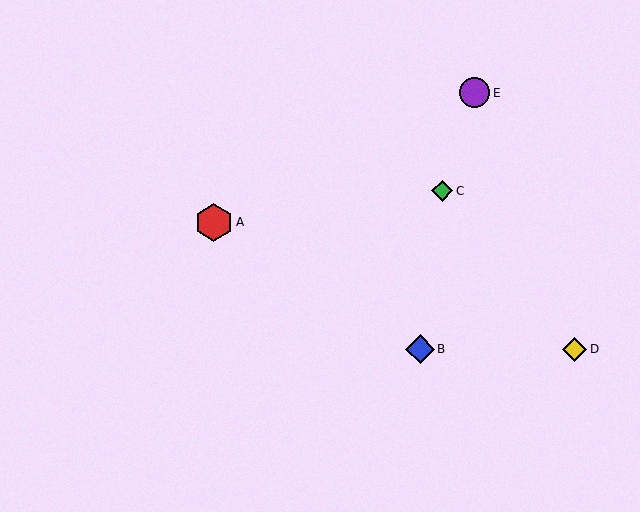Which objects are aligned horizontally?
Objects B, D are aligned horizontally.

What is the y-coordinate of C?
Object C is at y≈191.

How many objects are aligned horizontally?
2 objects (B, D) are aligned horizontally.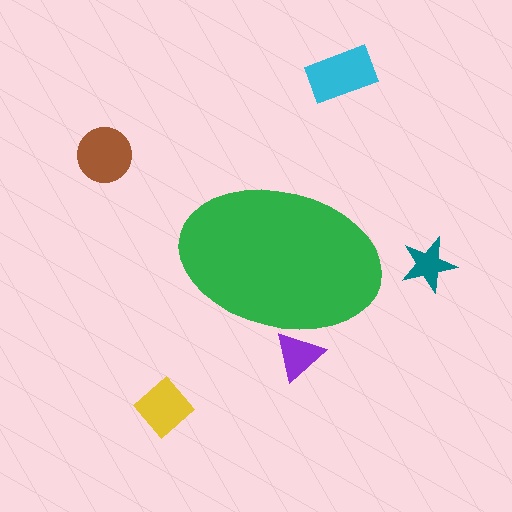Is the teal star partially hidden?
No, the teal star is fully visible.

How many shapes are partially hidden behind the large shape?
1 shape is partially hidden.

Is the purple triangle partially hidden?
Yes, the purple triangle is partially hidden behind the green ellipse.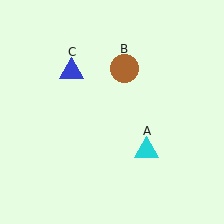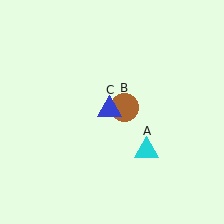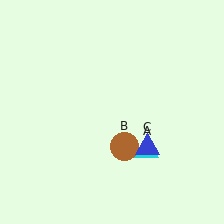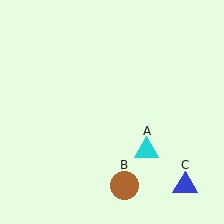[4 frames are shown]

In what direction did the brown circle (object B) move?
The brown circle (object B) moved down.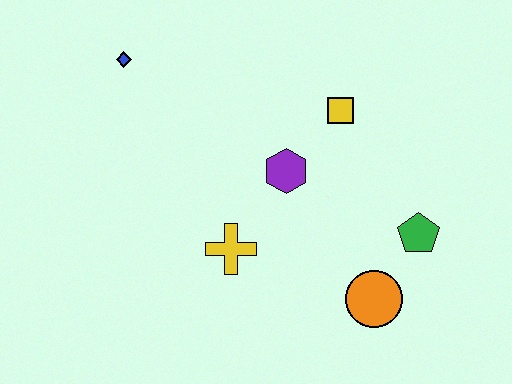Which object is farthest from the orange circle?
The blue diamond is farthest from the orange circle.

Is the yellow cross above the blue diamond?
No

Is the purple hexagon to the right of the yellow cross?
Yes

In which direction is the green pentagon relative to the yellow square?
The green pentagon is below the yellow square.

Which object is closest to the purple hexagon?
The yellow square is closest to the purple hexagon.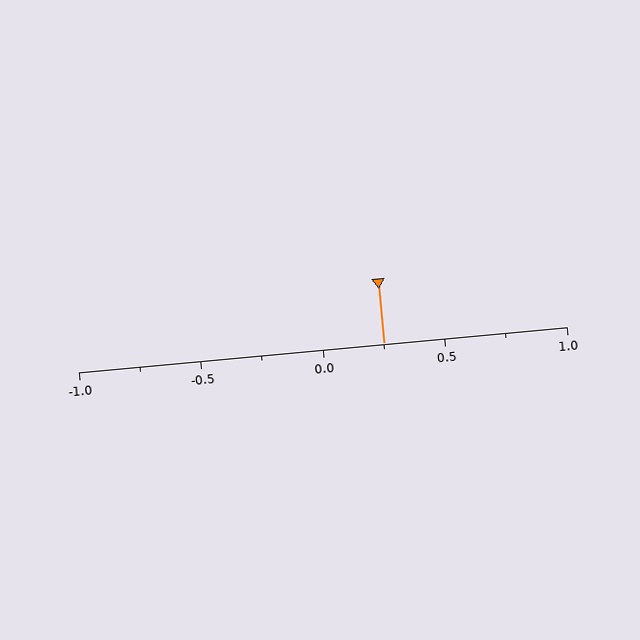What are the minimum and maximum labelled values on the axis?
The axis runs from -1.0 to 1.0.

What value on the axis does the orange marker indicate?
The marker indicates approximately 0.25.